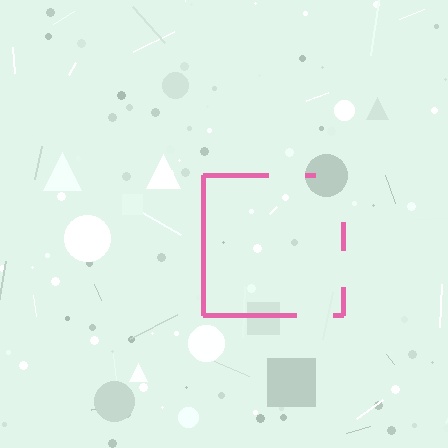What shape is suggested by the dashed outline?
The dashed outline suggests a square.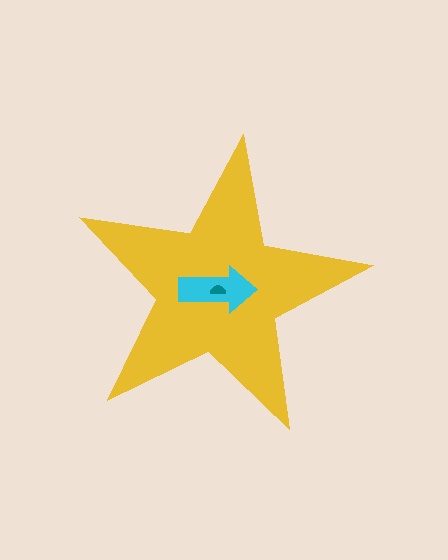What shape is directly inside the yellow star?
The cyan arrow.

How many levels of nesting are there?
3.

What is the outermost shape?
The yellow star.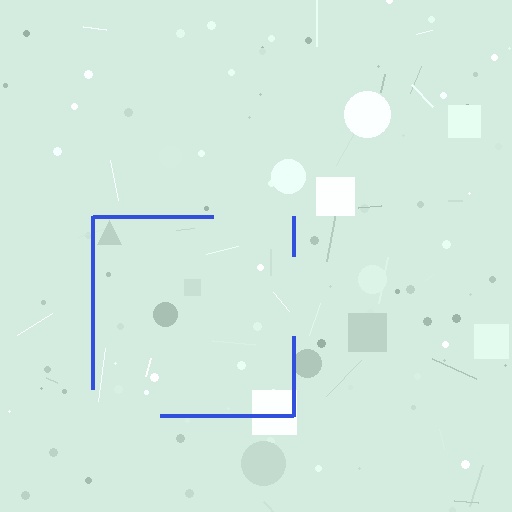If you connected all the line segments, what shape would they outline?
They would outline a square.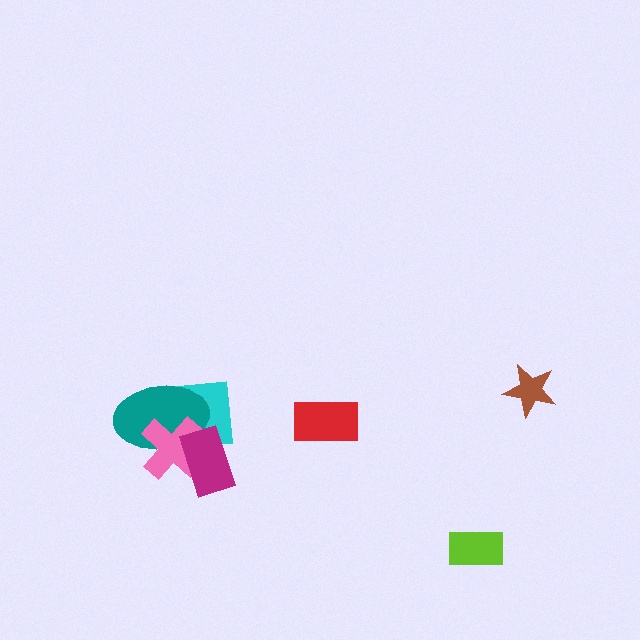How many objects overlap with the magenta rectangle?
3 objects overlap with the magenta rectangle.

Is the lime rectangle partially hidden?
No, no other shape covers it.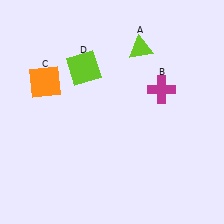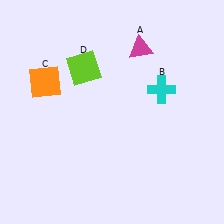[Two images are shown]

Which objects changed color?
A changed from lime to magenta. B changed from magenta to cyan.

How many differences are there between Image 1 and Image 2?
There are 2 differences between the two images.